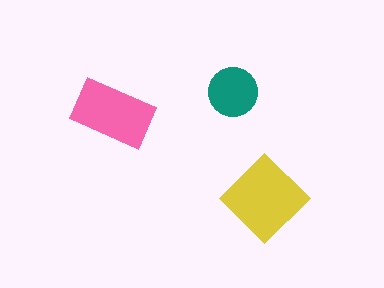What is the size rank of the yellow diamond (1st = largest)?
1st.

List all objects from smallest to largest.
The teal circle, the pink rectangle, the yellow diamond.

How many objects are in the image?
There are 3 objects in the image.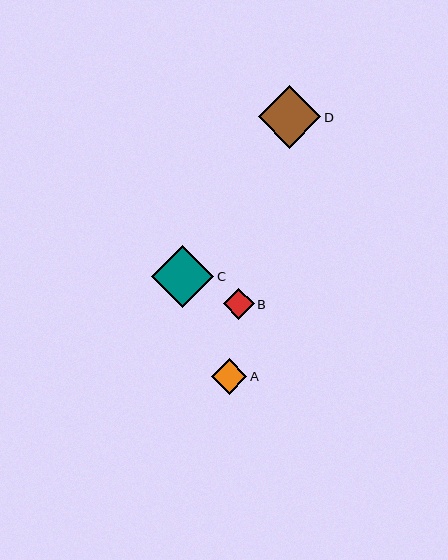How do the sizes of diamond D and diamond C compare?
Diamond D and diamond C are approximately the same size.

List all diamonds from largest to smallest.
From largest to smallest: D, C, A, B.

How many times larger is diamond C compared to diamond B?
Diamond C is approximately 2.0 times the size of diamond B.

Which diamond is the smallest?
Diamond B is the smallest with a size of approximately 31 pixels.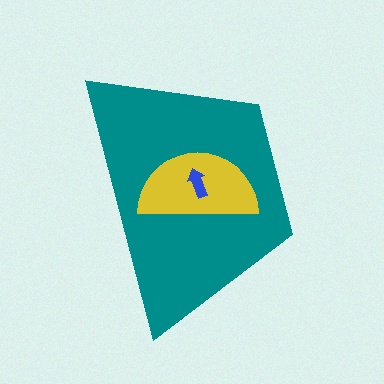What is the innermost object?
The blue arrow.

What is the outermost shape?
The teal trapezoid.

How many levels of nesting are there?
3.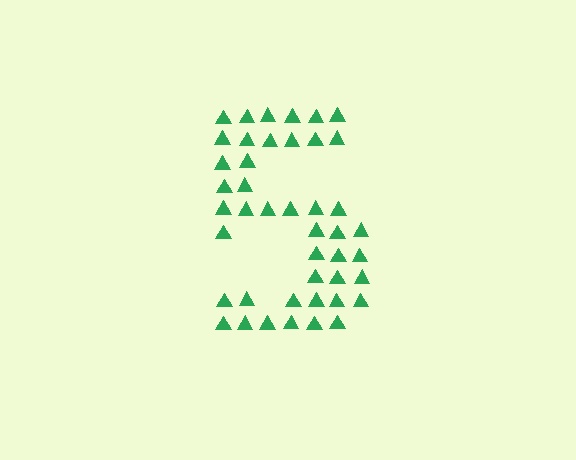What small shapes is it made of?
It is made of small triangles.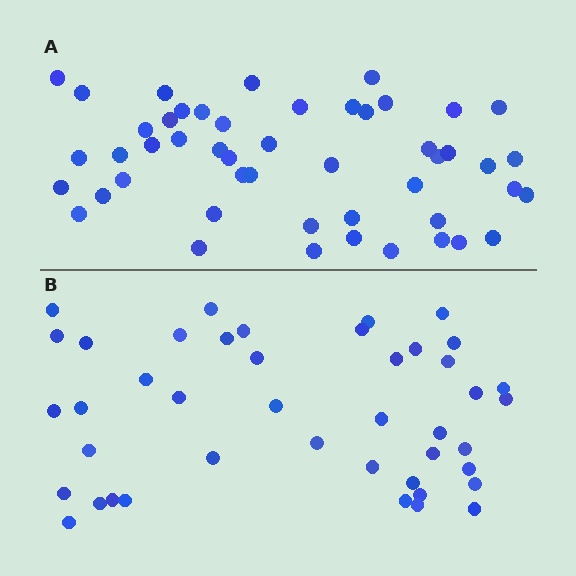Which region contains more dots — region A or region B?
Region A (the top region) has more dots.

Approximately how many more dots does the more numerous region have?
Region A has about 6 more dots than region B.